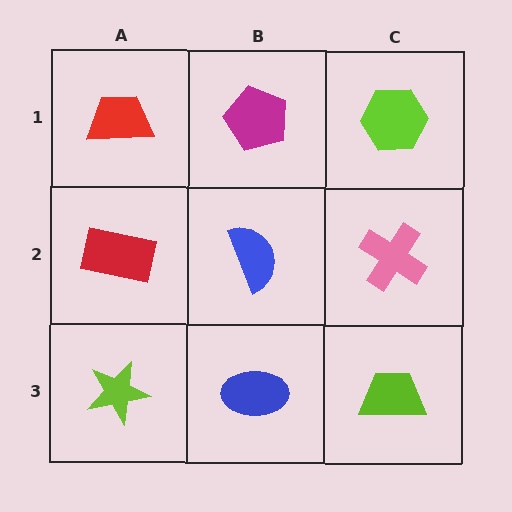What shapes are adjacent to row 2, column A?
A red trapezoid (row 1, column A), a lime star (row 3, column A), a blue semicircle (row 2, column B).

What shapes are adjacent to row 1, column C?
A pink cross (row 2, column C), a magenta pentagon (row 1, column B).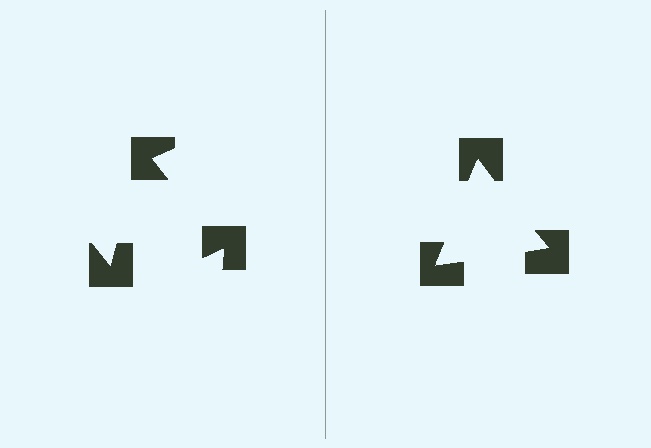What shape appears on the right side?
An illusory triangle.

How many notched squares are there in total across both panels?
6 — 3 on each side.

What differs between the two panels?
The notched squares are positioned identically on both sides; only the wedge orientations differ. On the right they align to a triangle; on the left they are misaligned.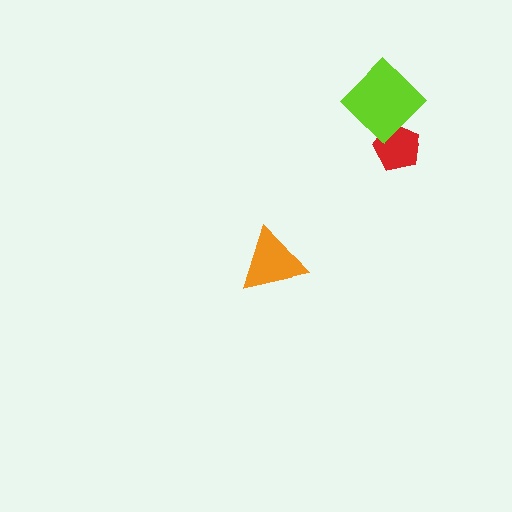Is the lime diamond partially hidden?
No, no other shape covers it.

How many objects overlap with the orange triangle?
0 objects overlap with the orange triangle.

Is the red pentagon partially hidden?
Yes, it is partially covered by another shape.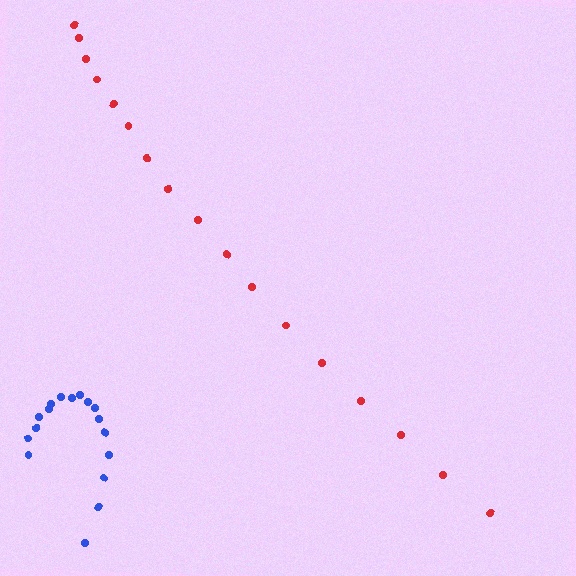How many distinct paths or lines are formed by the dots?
There are 2 distinct paths.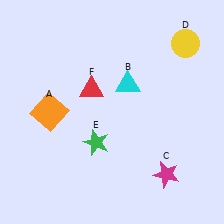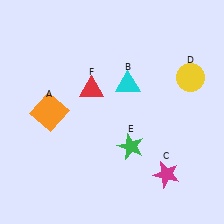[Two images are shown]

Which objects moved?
The objects that moved are: the yellow circle (D), the green star (E).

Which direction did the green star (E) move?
The green star (E) moved right.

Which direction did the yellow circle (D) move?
The yellow circle (D) moved down.